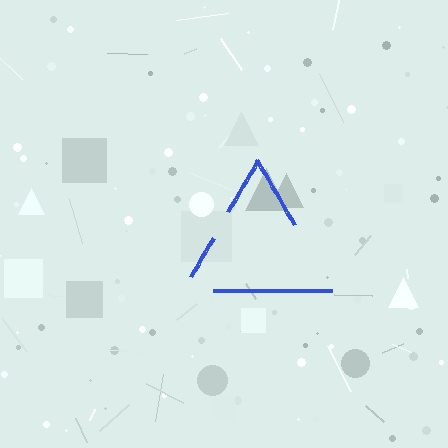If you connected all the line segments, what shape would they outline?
They would outline a triangle.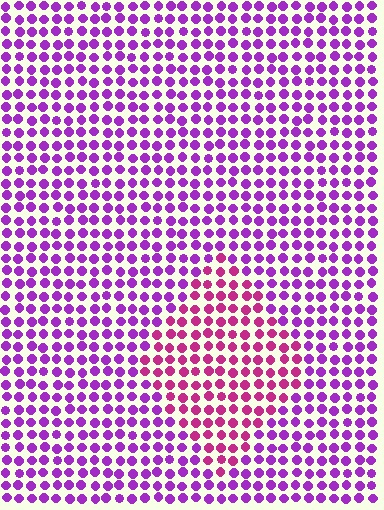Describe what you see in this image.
The image is filled with small purple elements in a uniform arrangement. A diamond-shaped region is visible where the elements are tinted to a slightly different hue, forming a subtle color boundary.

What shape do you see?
I see a diamond.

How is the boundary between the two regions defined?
The boundary is defined purely by a slight shift in hue (about 37 degrees). Spacing, size, and orientation are identical on both sides.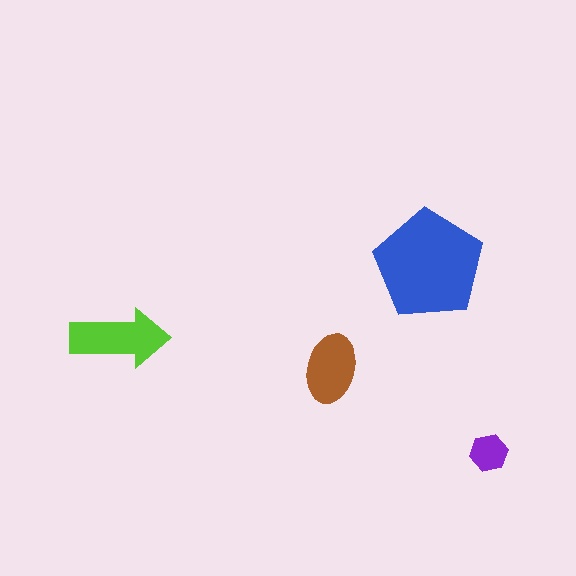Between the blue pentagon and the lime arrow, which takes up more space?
The blue pentagon.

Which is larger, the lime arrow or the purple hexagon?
The lime arrow.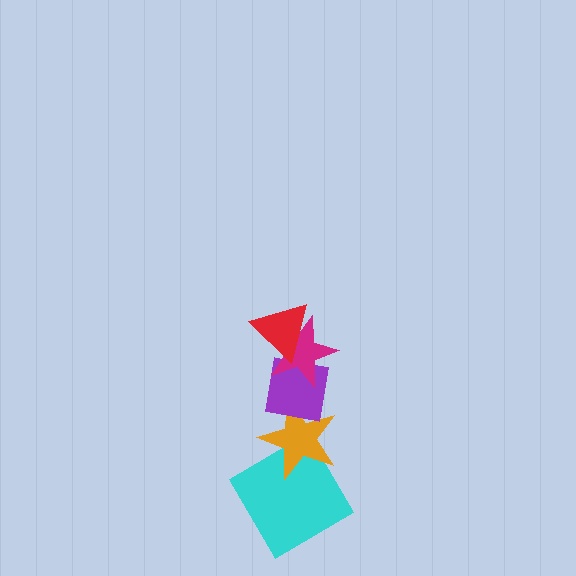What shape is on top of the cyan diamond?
The orange star is on top of the cyan diamond.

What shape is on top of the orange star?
The purple square is on top of the orange star.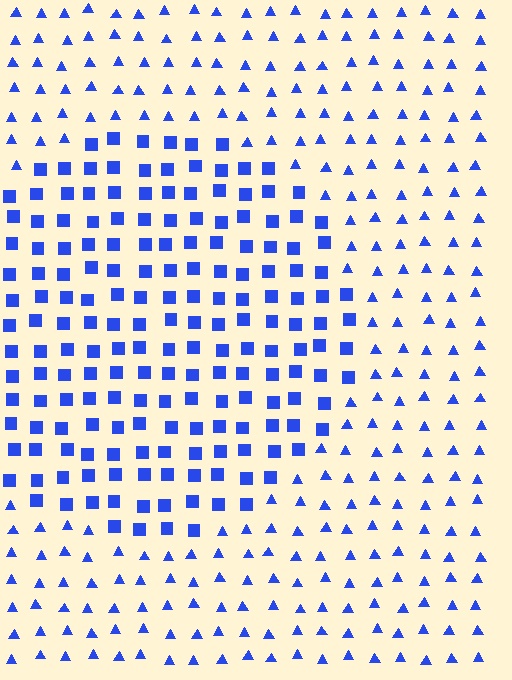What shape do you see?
I see a circle.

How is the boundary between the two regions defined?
The boundary is defined by a change in element shape: squares inside vs. triangles outside. All elements share the same color and spacing.